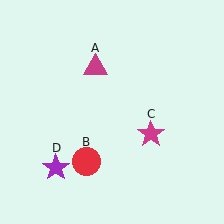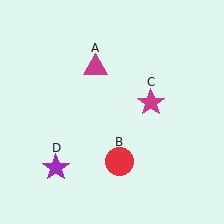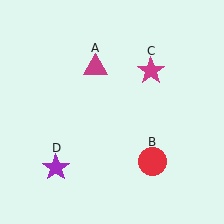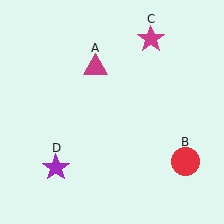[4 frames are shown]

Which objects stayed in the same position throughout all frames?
Magenta triangle (object A) and purple star (object D) remained stationary.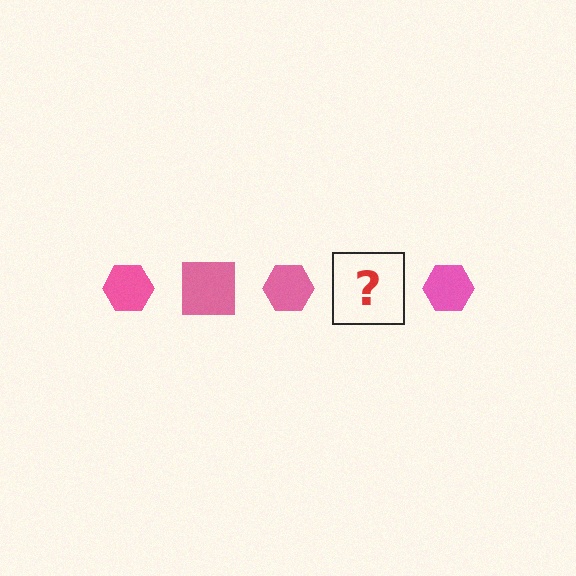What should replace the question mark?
The question mark should be replaced with a pink square.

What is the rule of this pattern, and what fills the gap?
The rule is that the pattern cycles through hexagon, square shapes in pink. The gap should be filled with a pink square.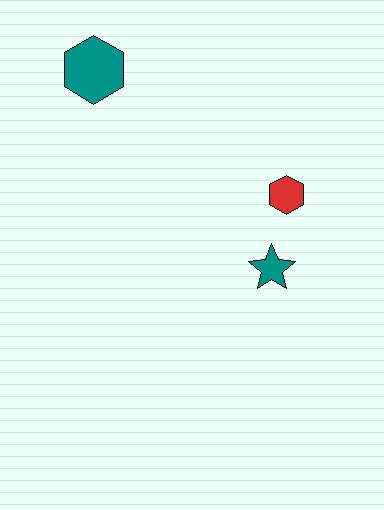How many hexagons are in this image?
There are 2 hexagons.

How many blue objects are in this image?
There are no blue objects.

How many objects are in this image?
There are 3 objects.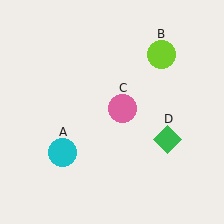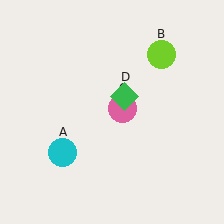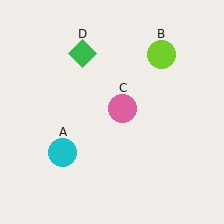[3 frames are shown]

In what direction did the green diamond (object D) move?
The green diamond (object D) moved up and to the left.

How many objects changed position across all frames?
1 object changed position: green diamond (object D).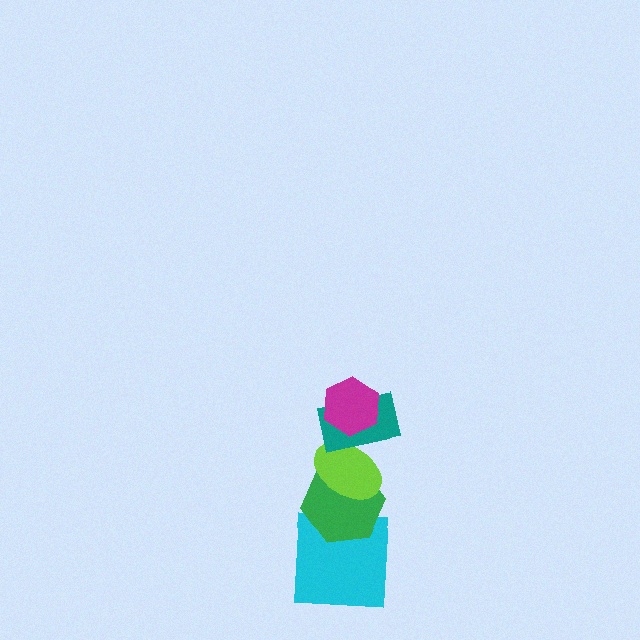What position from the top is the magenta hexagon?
The magenta hexagon is 1st from the top.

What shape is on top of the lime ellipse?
The teal rectangle is on top of the lime ellipse.